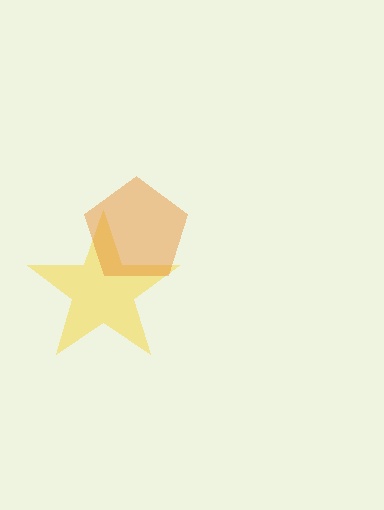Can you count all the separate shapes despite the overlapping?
Yes, there are 2 separate shapes.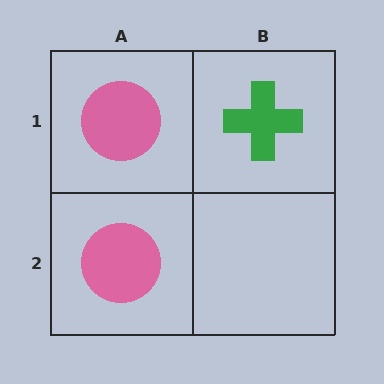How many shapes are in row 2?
1 shape.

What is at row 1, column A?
A pink circle.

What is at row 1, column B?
A green cross.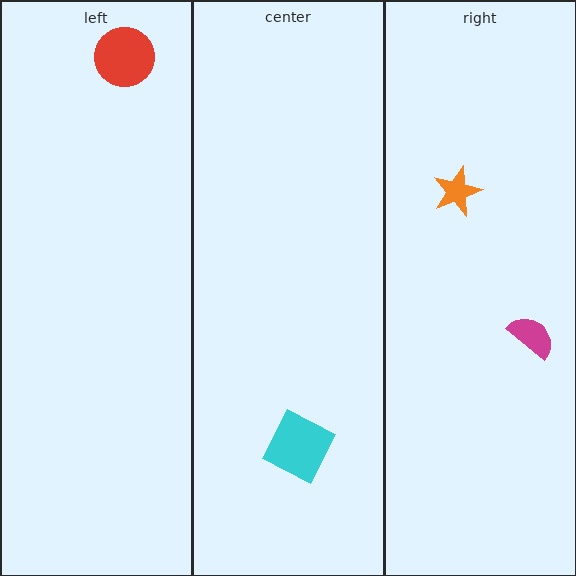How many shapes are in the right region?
2.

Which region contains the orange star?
The right region.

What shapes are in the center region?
The cyan square.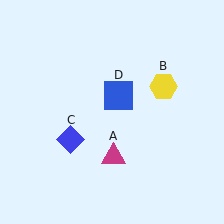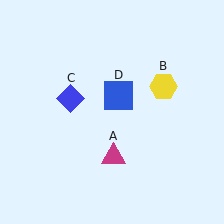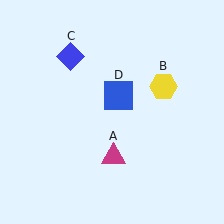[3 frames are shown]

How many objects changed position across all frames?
1 object changed position: blue diamond (object C).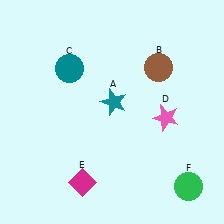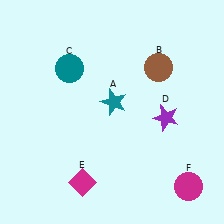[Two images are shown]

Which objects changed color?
D changed from pink to purple. F changed from green to magenta.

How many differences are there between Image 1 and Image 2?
There are 2 differences between the two images.